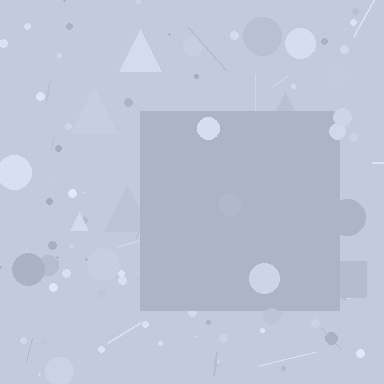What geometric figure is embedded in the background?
A square is embedded in the background.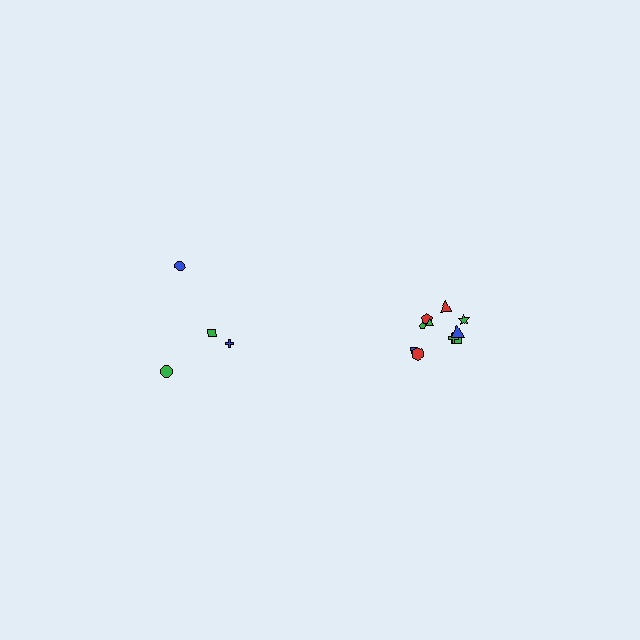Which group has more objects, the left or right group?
The right group.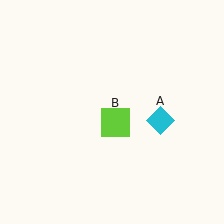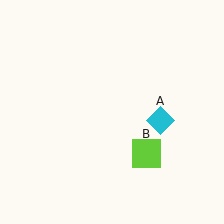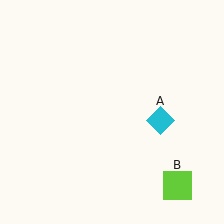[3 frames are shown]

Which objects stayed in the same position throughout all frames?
Cyan diamond (object A) remained stationary.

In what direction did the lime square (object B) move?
The lime square (object B) moved down and to the right.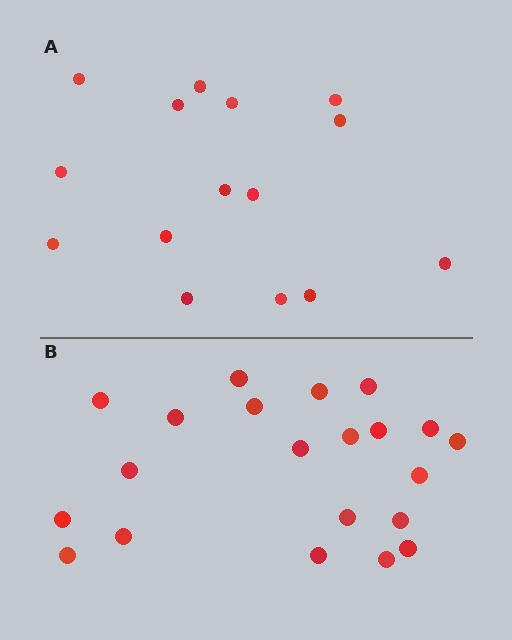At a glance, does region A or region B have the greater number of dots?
Region B (the bottom region) has more dots.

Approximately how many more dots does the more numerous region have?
Region B has about 6 more dots than region A.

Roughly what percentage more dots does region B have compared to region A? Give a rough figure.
About 40% more.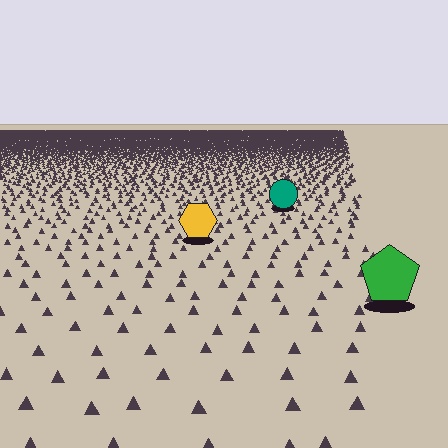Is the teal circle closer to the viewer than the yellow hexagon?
No. The yellow hexagon is closer — you can tell from the texture gradient: the ground texture is coarser near it.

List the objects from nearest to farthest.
From nearest to farthest: the green pentagon, the yellow hexagon, the teal circle.